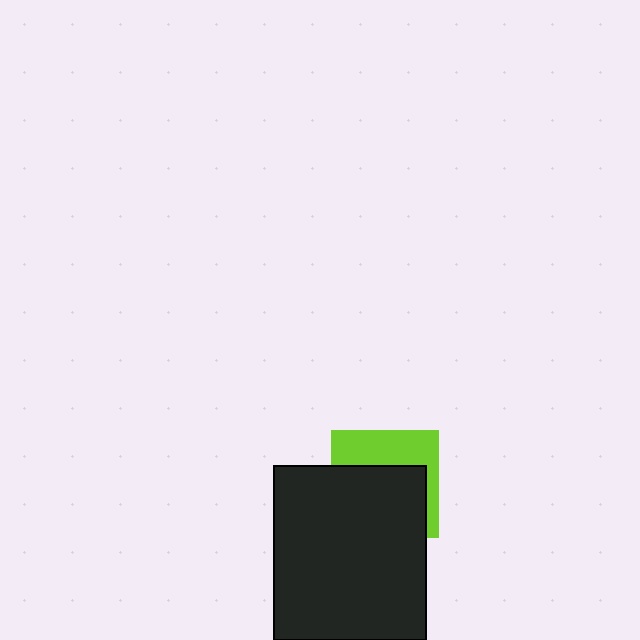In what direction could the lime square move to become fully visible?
The lime square could move up. That would shift it out from behind the black rectangle entirely.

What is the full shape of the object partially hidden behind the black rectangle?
The partially hidden object is a lime square.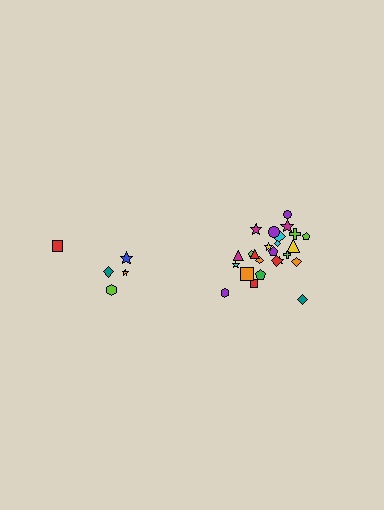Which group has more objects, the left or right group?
The right group.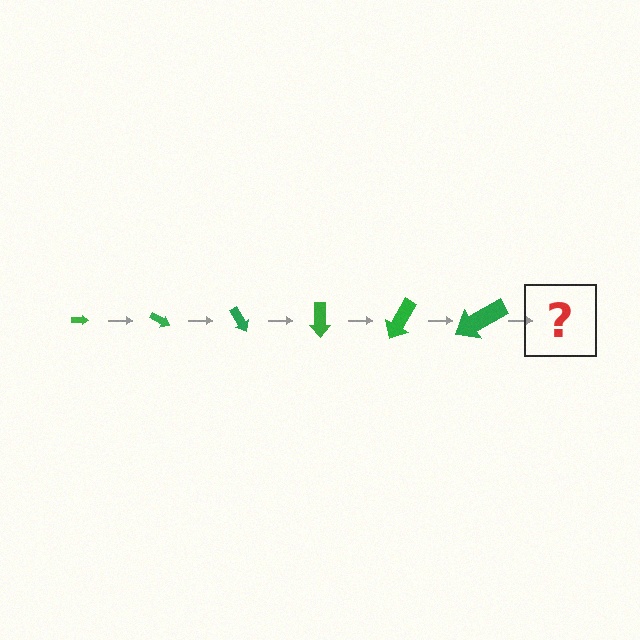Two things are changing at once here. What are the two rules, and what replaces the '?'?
The two rules are that the arrow grows larger each step and it rotates 30 degrees each step. The '?' should be an arrow, larger than the previous one and rotated 180 degrees from the start.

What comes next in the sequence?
The next element should be an arrow, larger than the previous one and rotated 180 degrees from the start.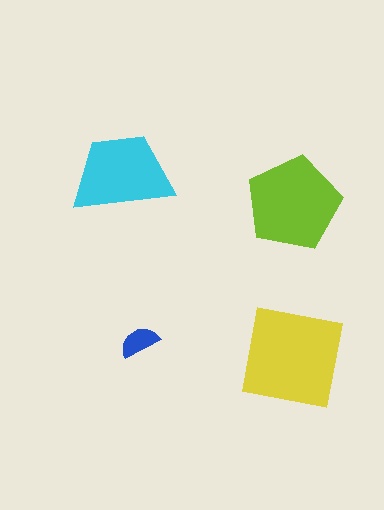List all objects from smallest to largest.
The blue semicircle, the cyan trapezoid, the lime pentagon, the yellow square.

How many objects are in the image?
There are 4 objects in the image.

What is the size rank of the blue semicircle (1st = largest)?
4th.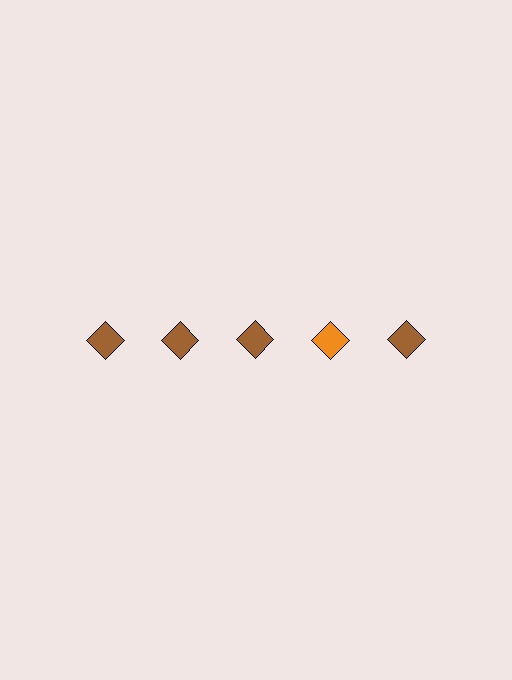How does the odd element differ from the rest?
It has a different color: orange instead of brown.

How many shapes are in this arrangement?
There are 5 shapes arranged in a grid pattern.